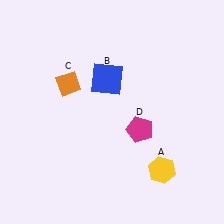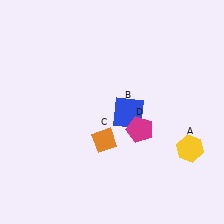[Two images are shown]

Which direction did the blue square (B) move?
The blue square (B) moved down.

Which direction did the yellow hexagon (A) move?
The yellow hexagon (A) moved right.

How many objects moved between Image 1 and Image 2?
3 objects moved between the two images.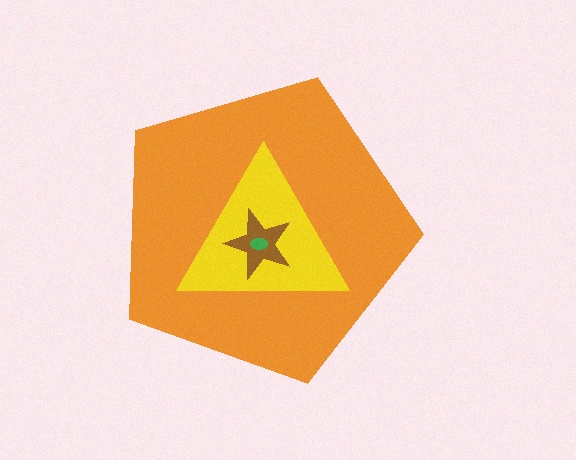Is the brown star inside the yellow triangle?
Yes.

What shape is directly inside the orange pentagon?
The yellow triangle.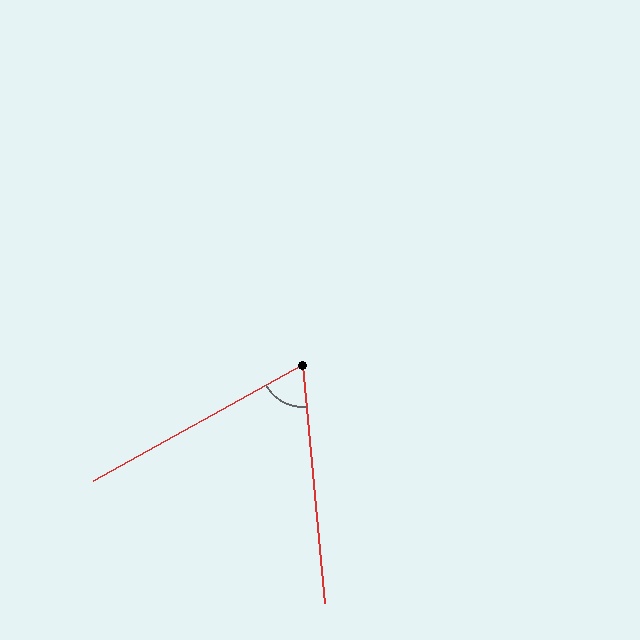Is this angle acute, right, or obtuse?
It is acute.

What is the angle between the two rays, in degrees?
Approximately 66 degrees.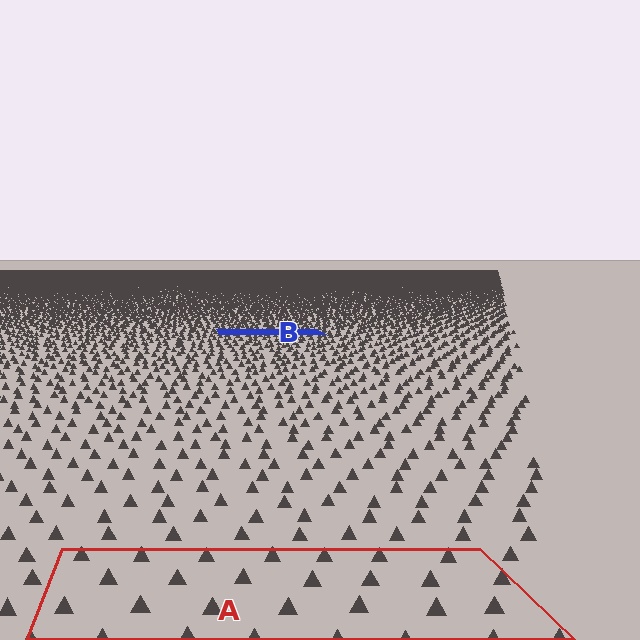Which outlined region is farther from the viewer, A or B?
Region B is farther from the viewer — the texture elements inside it appear smaller and more densely packed.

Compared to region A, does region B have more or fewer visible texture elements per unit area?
Region B has more texture elements per unit area — they are packed more densely because it is farther away.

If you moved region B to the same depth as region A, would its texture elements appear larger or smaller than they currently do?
They would appear larger. At a closer depth, the same texture elements are projected at a bigger on-screen size.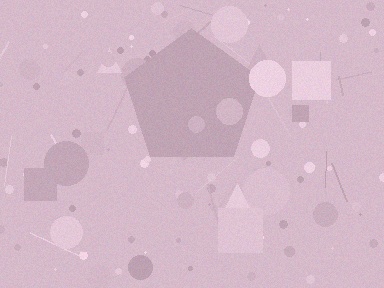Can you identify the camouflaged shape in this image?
The camouflaged shape is a pentagon.